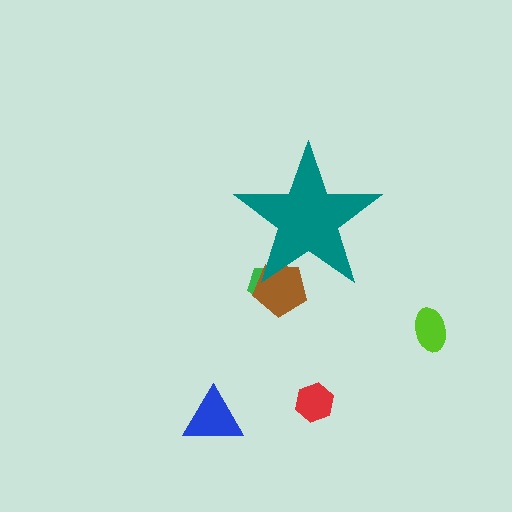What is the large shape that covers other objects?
A teal star.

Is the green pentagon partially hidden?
Yes, the green pentagon is partially hidden behind the teal star.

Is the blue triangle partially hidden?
No, the blue triangle is fully visible.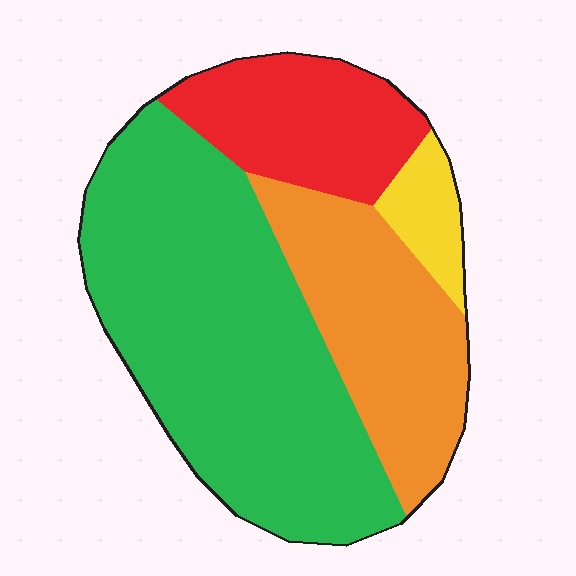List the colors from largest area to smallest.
From largest to smallest: green, orange, red, yellow.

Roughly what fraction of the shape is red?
Red covers about 20% of the shape.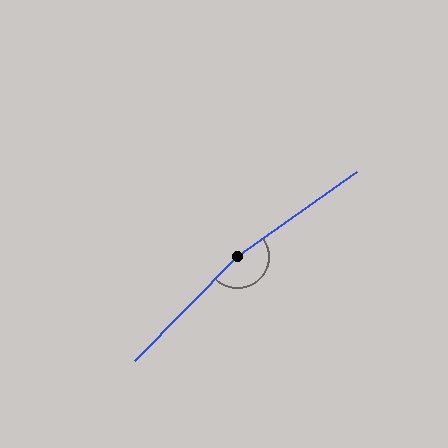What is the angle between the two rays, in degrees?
Approximately 170 degrees.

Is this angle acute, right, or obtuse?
It is obtuse.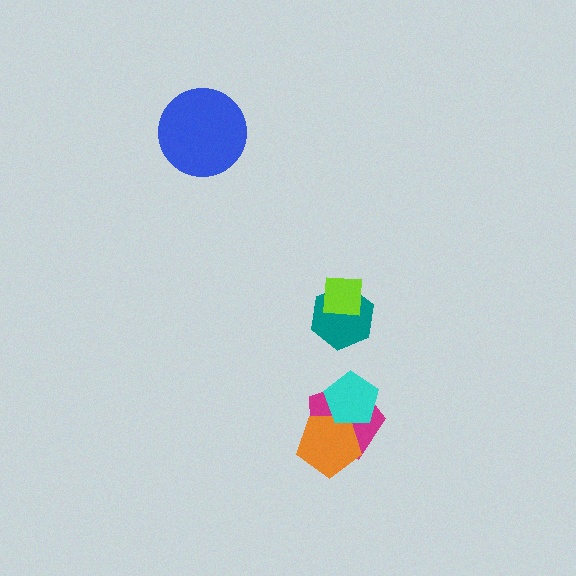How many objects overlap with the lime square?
1 object overlaps with the lime square.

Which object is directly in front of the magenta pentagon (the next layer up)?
The orange pentagon is directly in front of the magenta pentagon.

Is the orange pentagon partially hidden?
Yes, it is partially covered by another shape.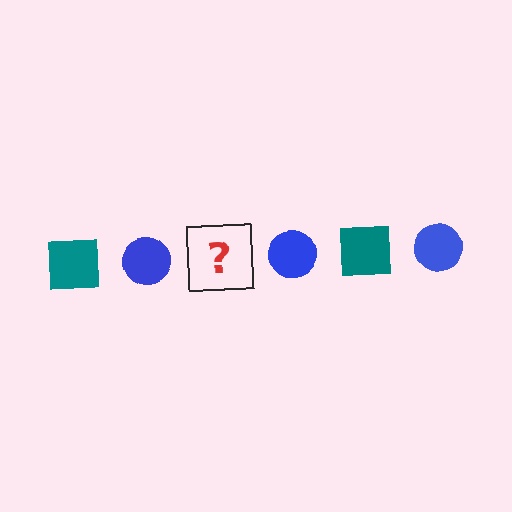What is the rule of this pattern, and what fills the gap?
The rule is that the pattern alternates between teal square and blue circle. The gap should be filled with a teal square.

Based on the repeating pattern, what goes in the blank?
The blank should be a teal square.